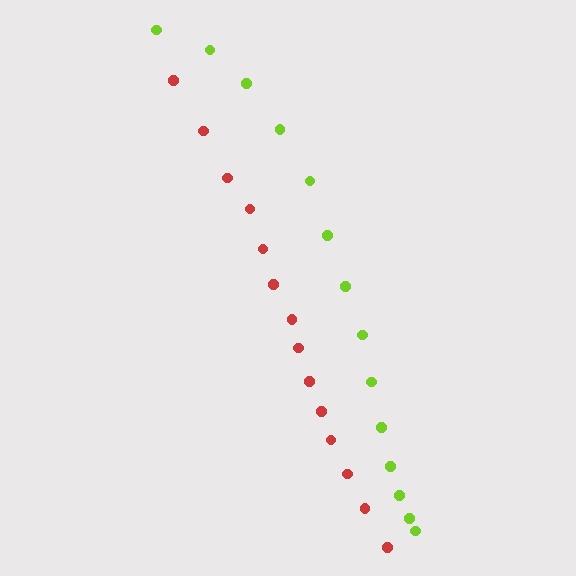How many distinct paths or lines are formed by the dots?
There are 2 distinct paths.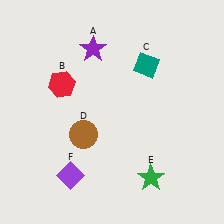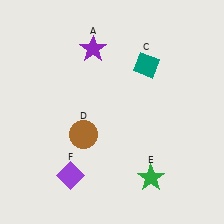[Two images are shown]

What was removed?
The red hexagon (B) was removed in Image 2.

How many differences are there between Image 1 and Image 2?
There is 1 difference between the two images.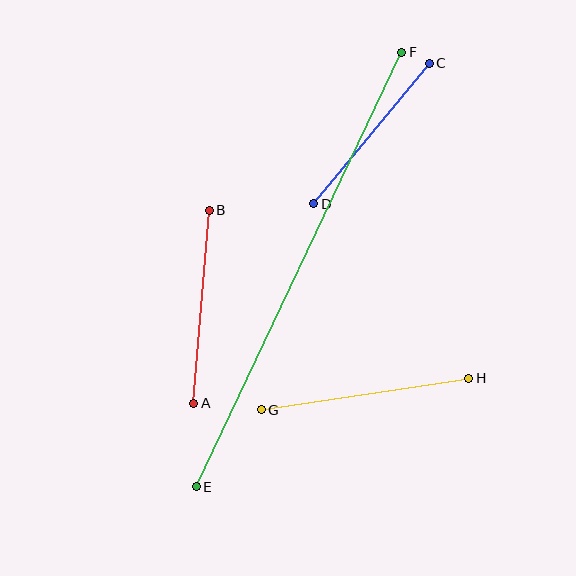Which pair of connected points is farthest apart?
Points E and F are farthest apart.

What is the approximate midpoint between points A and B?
The midpoint is at approximately (202, 307) pixels.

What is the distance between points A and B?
The distance is approximately 194 pixels.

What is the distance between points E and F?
The distance is approximately 481 pixels.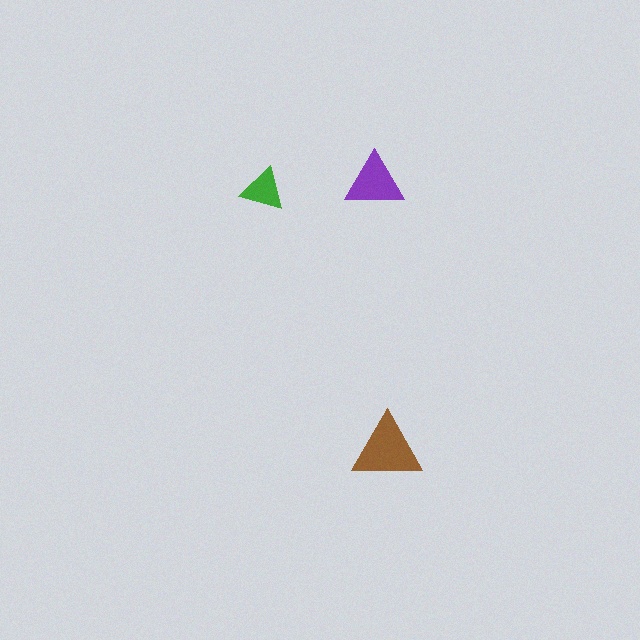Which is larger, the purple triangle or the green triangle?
The purple one.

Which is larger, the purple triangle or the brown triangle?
The brown one.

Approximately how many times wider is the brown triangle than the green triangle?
About 1.5 times wider.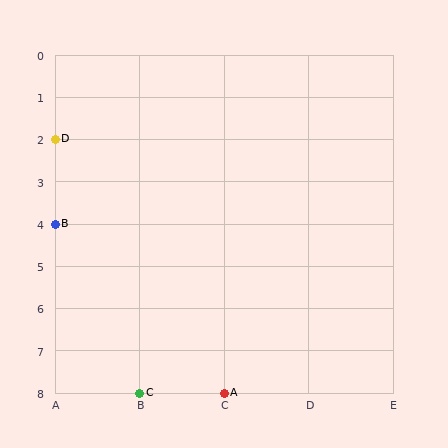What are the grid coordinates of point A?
Point A is at grid coordinates (C, 8).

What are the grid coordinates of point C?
Point C is at grid coordinates (B, 8).